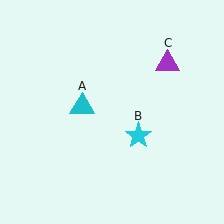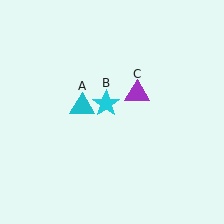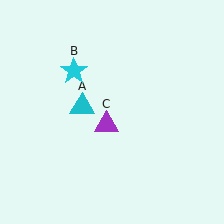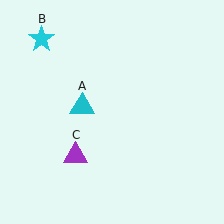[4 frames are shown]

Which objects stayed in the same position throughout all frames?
Cyan triangle (object A) remained stationary.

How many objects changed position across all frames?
2 objects changed position: cyan star (object B), purple triangle (object C).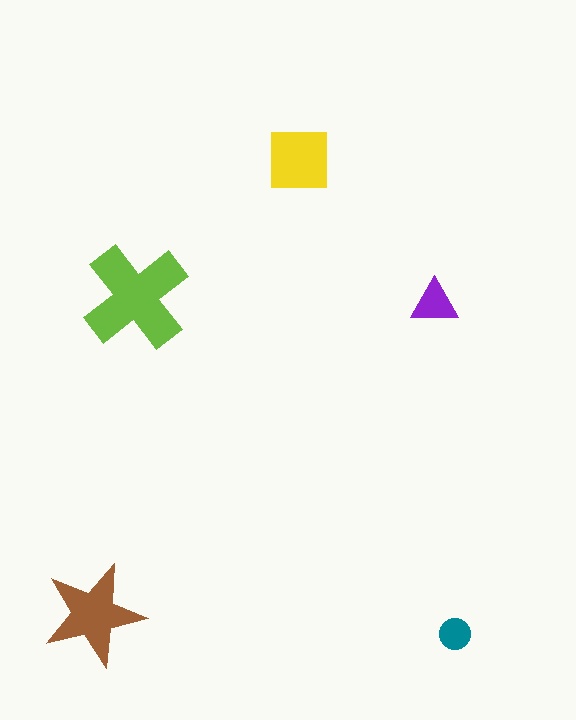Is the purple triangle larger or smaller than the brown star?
Smaller.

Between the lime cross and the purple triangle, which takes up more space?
The lime cross.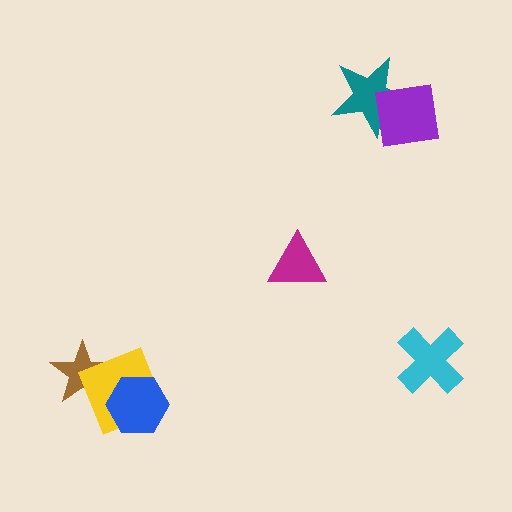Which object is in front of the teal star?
The purple square is in front of the teal star.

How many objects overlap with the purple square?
1 object overlaps with the purple square.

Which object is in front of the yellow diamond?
The blue hexagon is in front of the yellow diamond.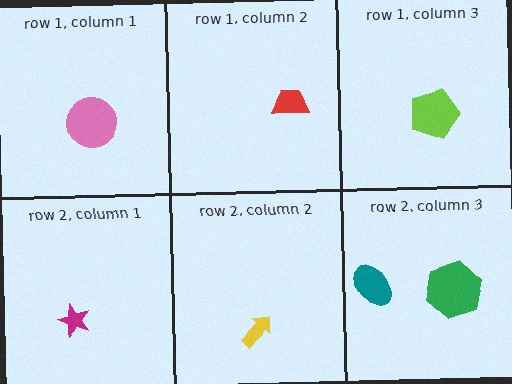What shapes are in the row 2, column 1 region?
The magenta star.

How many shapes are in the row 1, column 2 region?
1.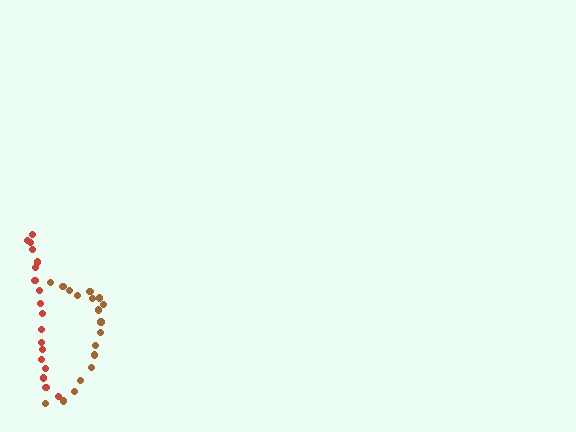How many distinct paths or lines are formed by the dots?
There are 2 distinct paths.